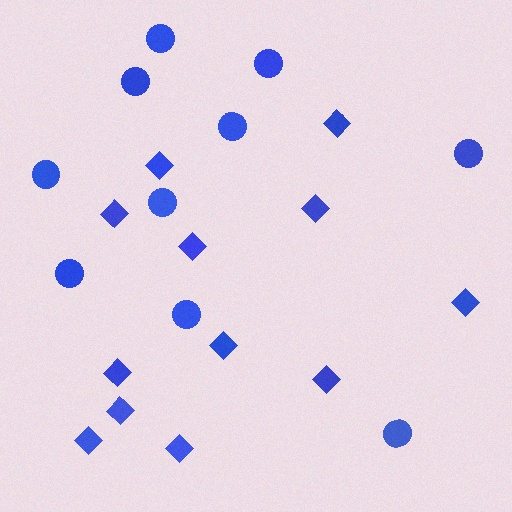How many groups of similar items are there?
There are 2 groups: one group of diamonds (12) and one group of circles (10).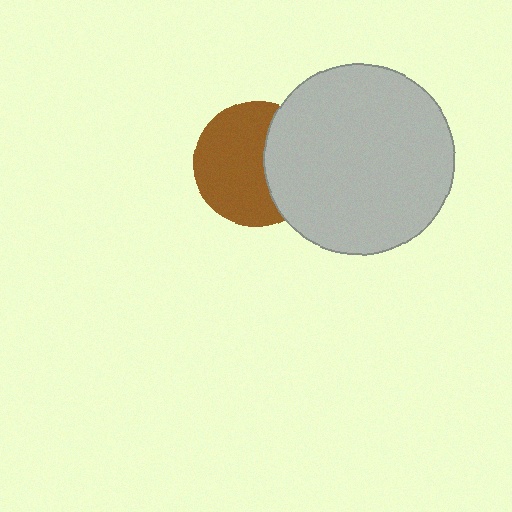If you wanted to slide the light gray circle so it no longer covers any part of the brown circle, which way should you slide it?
Slide it right — that is the most direct way to separate the two shapes.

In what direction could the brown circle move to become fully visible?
The brown circle could move left. That would shift it out from behind the light gray circle entirely.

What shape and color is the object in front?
The object in front is a light gray circle.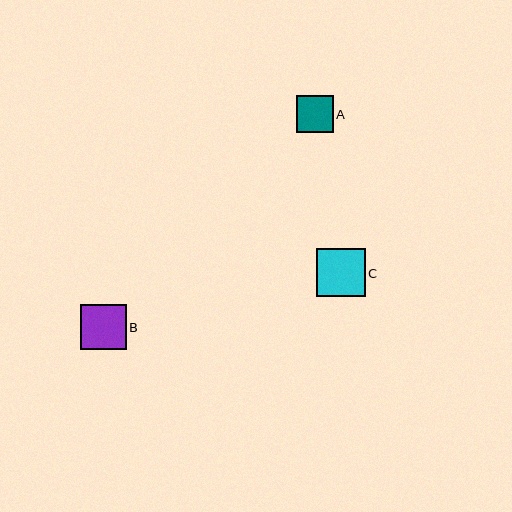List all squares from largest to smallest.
From largest to smallest: C, B, A.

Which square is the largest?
Square C is the largest with a size of approximately 49 pixels.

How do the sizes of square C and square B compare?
Square C and square B are approximately the same size.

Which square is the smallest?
Square A is the smallest with a size of approximately 37 pixels.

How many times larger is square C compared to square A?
Square C is approximately 1.3 times the size of square A.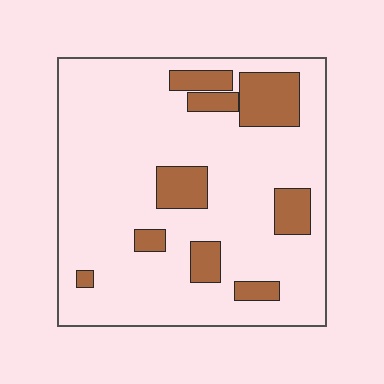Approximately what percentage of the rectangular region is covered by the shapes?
Approximately 20%.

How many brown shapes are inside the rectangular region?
9.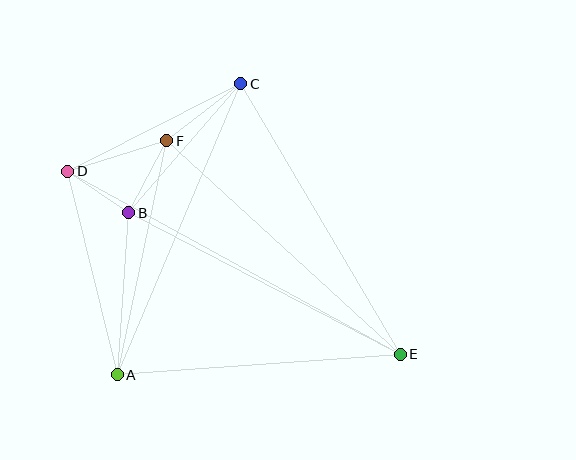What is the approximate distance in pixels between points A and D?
The distance between A and D is approximately 209 pixels.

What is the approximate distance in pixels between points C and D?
The distance between C and D is approximately 194 pixels.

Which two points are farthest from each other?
Points D and E are farthest from each other.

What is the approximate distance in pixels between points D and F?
The distance between D and F is approximately 104 pixels.